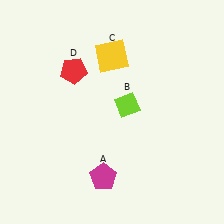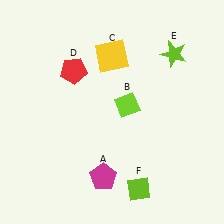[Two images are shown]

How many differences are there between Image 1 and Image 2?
There are 2 differences between the two images.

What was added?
A lime star (E), a lime diamond (F) were added in Image 2.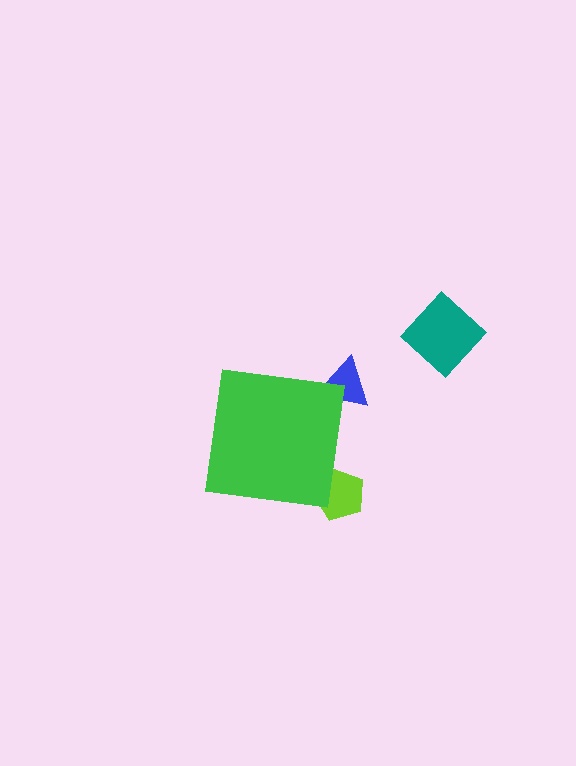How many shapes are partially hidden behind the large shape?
2 shapes are partially hidden.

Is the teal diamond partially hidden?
No, the teal diamond is fully visible.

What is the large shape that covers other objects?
A green square.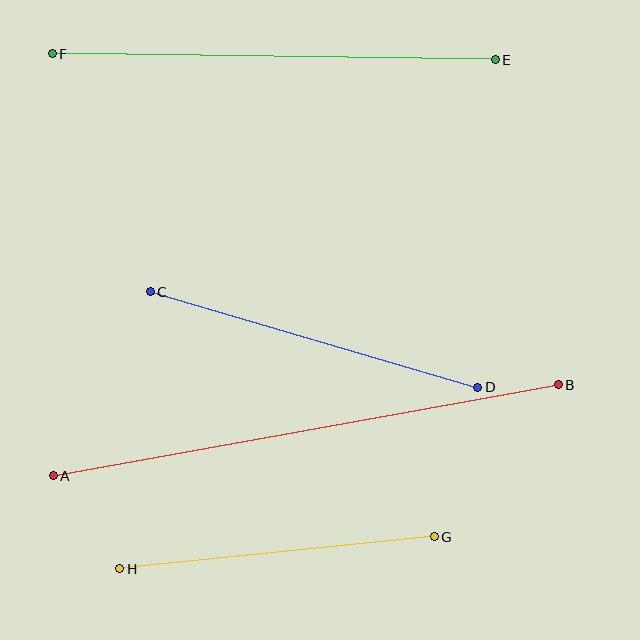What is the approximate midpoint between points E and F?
The midpoint is at approximately (274, 57) pixels.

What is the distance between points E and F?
The distance is approximately 443 pixels.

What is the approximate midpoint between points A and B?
The midpoint is at approximately (306, 430) pixels.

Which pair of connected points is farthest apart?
Points A and B are farthest apart.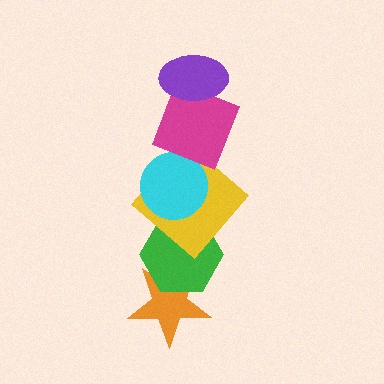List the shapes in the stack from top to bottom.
From top to bottom: the purple ellipse, the magenta square, the cyan circle, the yellow diamond, the green hexagon, the orange star.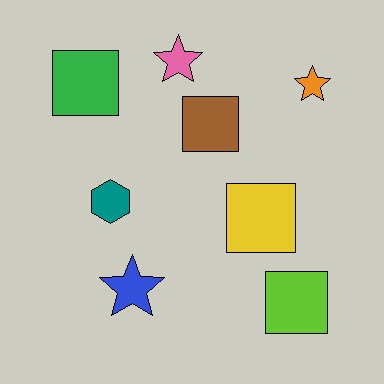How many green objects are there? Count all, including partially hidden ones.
There is 1 green object.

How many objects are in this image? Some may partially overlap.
There are 8 objects.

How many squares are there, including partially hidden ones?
There are 4 squares.